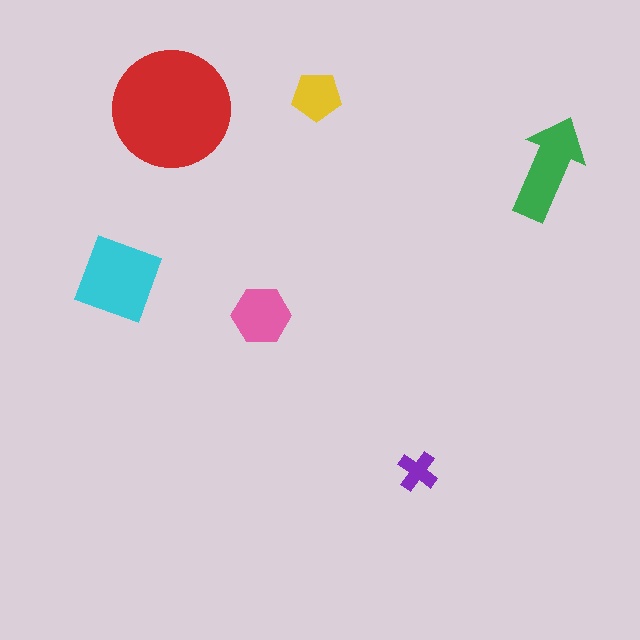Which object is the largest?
The red circle.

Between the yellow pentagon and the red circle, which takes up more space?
The red circle.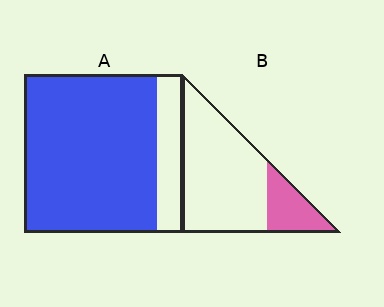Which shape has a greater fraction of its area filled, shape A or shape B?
Shape A.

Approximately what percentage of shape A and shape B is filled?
A is approximately 85% and B is approximately 20%.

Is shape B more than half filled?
No.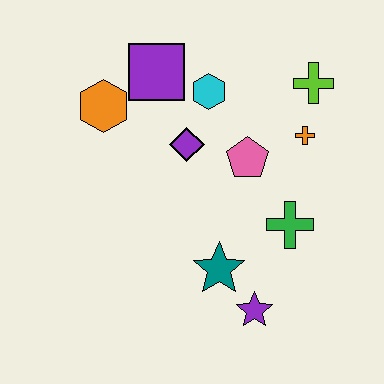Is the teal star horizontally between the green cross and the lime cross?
No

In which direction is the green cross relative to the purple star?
The green cross is above the purple star.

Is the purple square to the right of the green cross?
No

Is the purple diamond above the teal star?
Yes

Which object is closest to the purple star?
The teal star is closest to the purple star.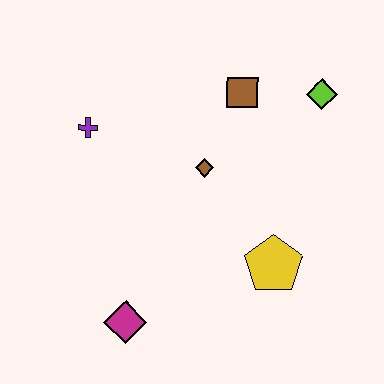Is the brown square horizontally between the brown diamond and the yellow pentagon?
Yes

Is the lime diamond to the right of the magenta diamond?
Yes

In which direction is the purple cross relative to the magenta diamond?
The purple cross is above the magenta diamond.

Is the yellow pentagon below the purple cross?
Yes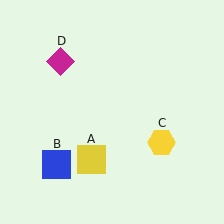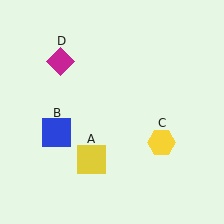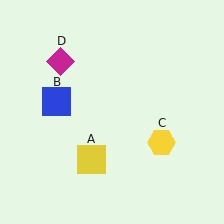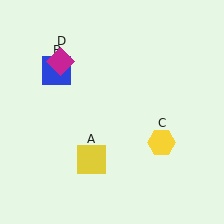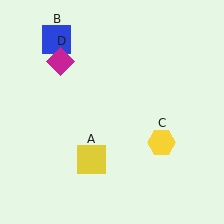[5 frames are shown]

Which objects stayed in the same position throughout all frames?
Yellow square (object A) and yellow hexagon (object C) and magenta diamond (object D) remained stationary.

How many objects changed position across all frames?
1 object changed position: blue square (object B).